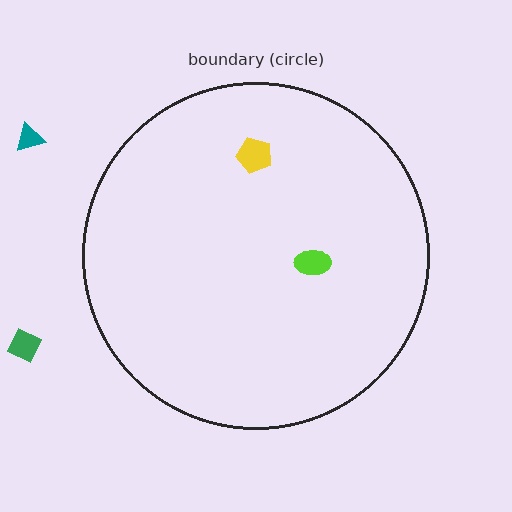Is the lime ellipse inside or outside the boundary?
Inside.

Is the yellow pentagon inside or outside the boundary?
Inside.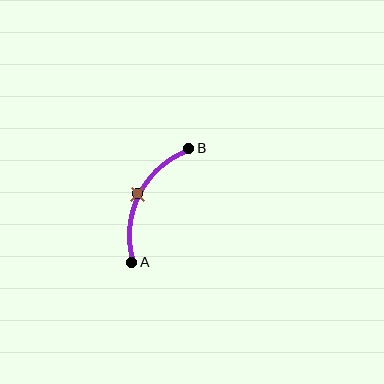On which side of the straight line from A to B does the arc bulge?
The arc bulges to the left of the straight line connecting A and B.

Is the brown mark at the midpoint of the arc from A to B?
Yes. The brown mark lies on the arc at equal arc-length from both A and B — it is the arc midpoint.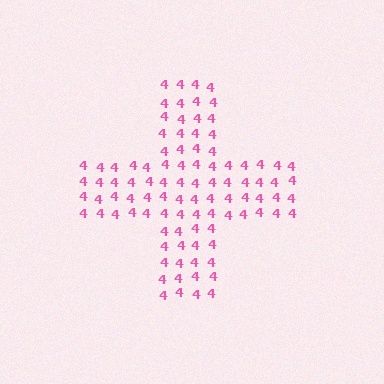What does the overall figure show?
The overall figure shows a cross.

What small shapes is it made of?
It is made of small digit 4's.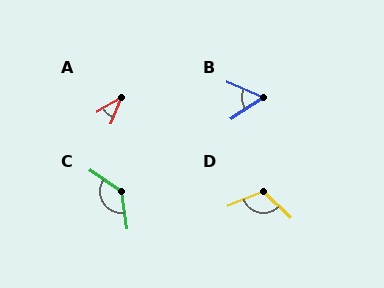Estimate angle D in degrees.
Approximately 114 degrees.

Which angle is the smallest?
A, at approximately 38 degrees.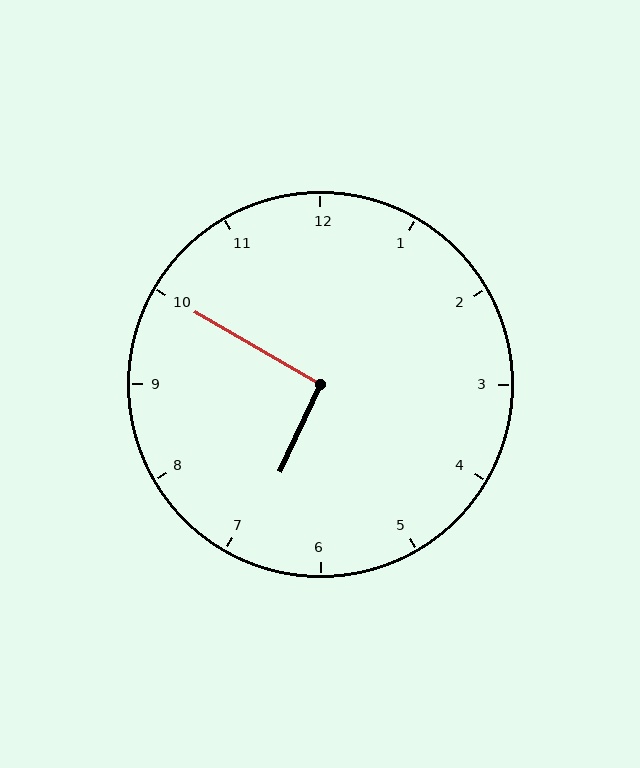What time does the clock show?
6:50.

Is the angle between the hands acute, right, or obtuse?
It is right.